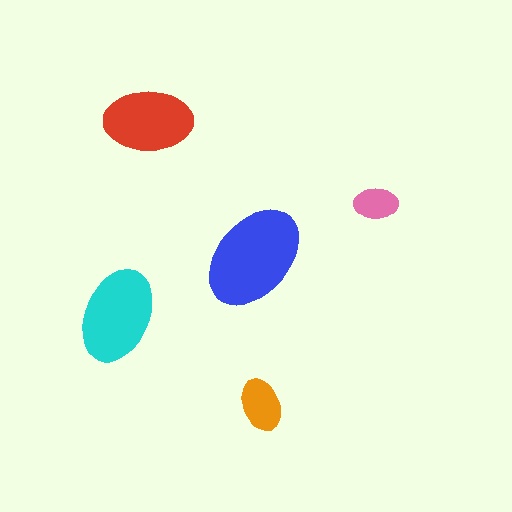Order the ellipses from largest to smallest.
the blue one, the cyan one, the red one, the orange one, the pink one.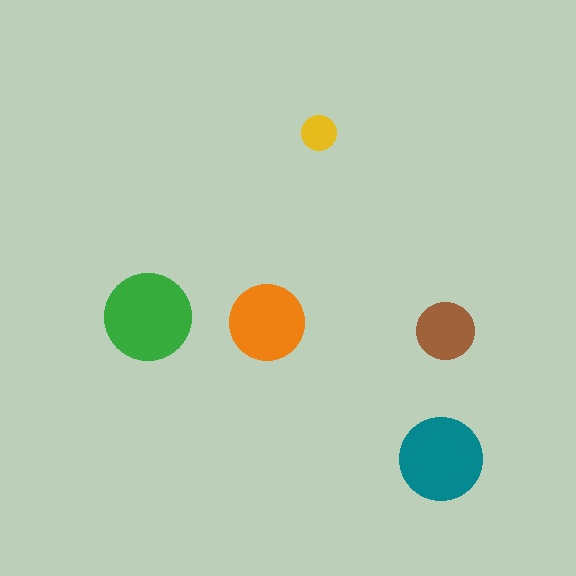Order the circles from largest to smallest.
the green one, the teal one, the orange one, the brown one, the yellow one.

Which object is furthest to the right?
The brown circle is rightmost.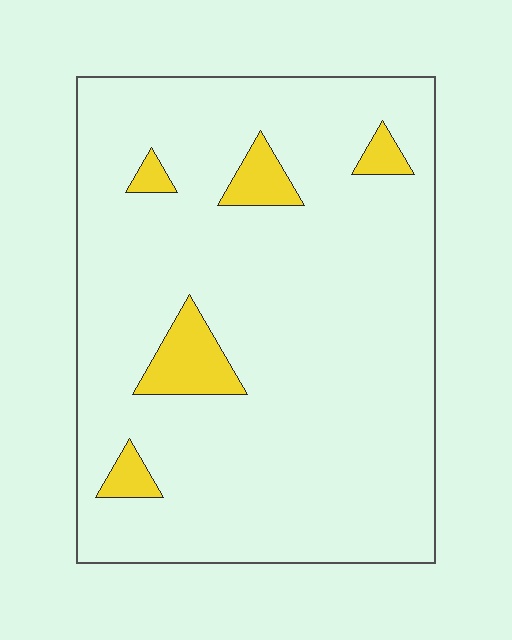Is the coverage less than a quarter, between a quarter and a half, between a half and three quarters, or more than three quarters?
Less than a quarter.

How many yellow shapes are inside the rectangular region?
5.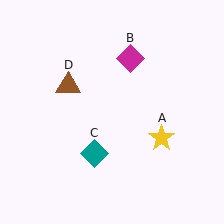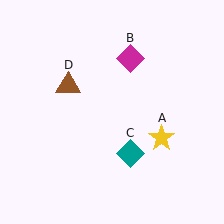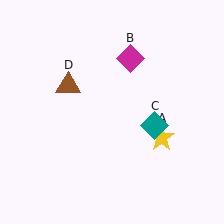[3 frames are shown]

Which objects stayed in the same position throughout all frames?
Yellow star (object A) and magenta diamond (object B) and brown triangle (object D) remained stationary.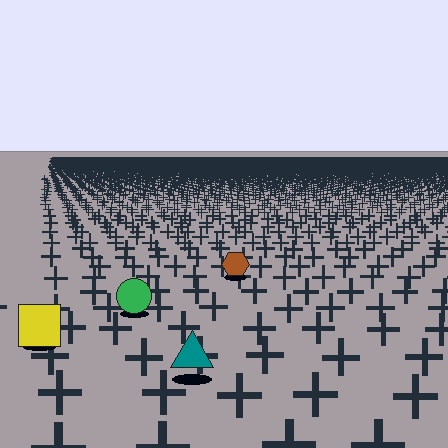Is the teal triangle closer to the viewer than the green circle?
Yes. The teal triangle is closer — you can tell from the texture gradient: the ground texture is coarser near it.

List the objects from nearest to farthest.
From nearest to farthest: the teal triangle, the yellow square, the green circle, the brown hexagon.